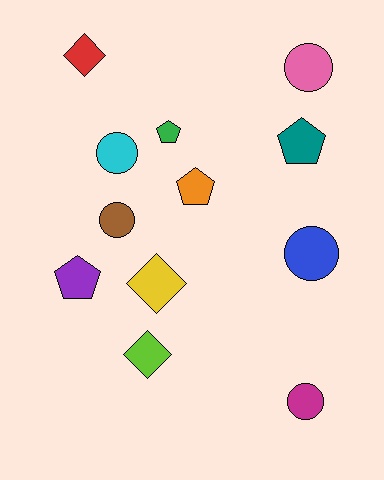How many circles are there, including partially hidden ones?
There are 5 circles.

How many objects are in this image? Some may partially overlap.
There are 12 objects.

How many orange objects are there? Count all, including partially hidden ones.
There is 1 orange object.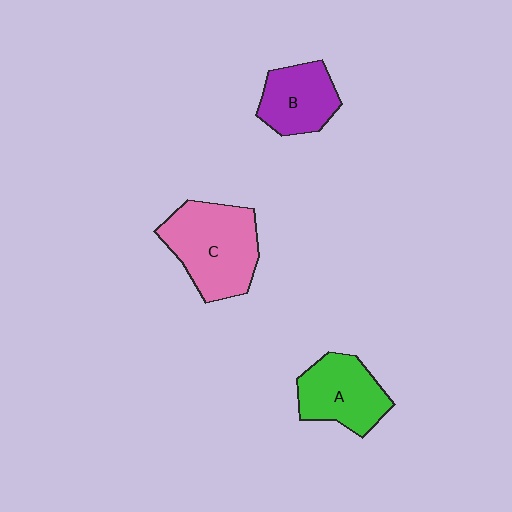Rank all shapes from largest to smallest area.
From largest to smallest: C (pink), A (green), B (purple).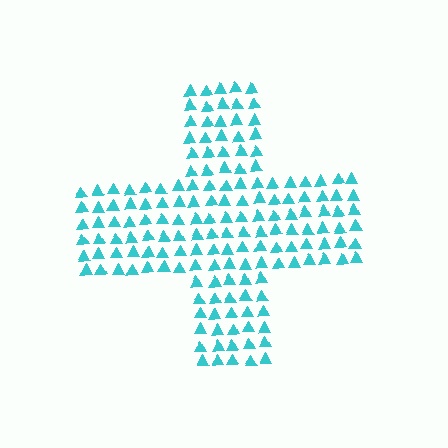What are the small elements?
The small elements are triangles.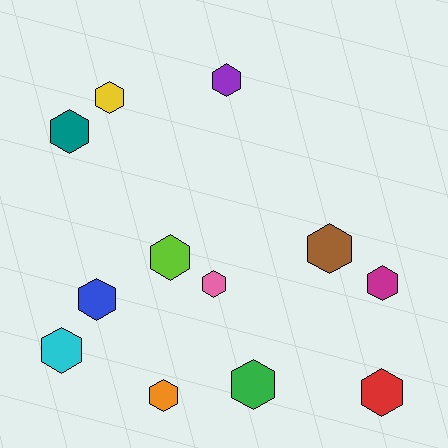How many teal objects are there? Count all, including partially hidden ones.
There is 1 teal object.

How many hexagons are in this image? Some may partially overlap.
There are 12 hexagons.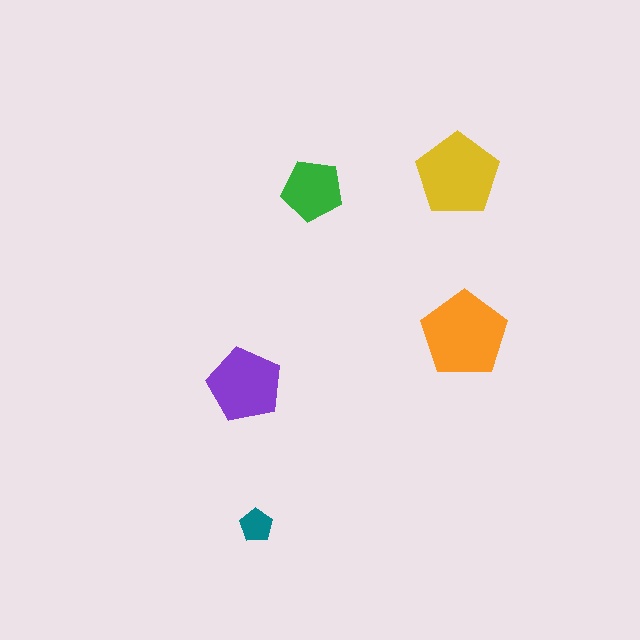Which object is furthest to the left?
The purple pentagon is leftmost.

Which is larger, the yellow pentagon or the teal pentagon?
The yellow one.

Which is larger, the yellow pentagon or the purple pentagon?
The yellow one.